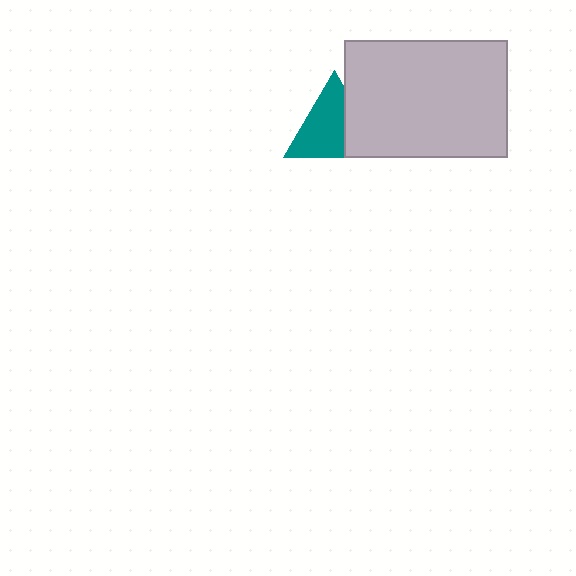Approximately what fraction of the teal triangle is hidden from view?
Roughly 33% of the teal triangle is hidden behind the light gray rectangle.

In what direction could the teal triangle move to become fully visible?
The teal triangle could move left. That would shift it out from behind the light gray rectangle entirely.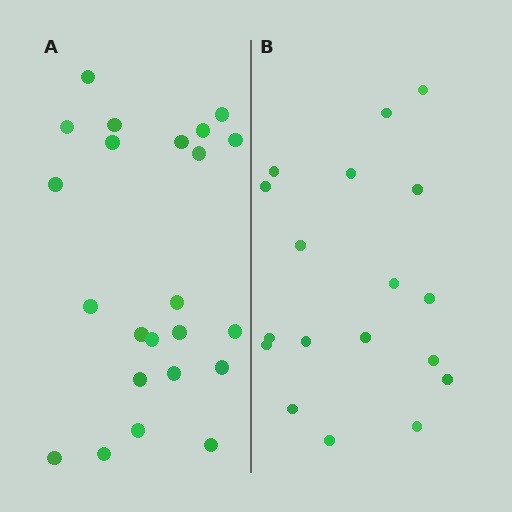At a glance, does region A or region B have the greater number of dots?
Region A (the left region) has more dots.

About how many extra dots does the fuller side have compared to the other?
Region A has about 5 more dots than region B.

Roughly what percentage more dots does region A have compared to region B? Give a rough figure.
About 30% more.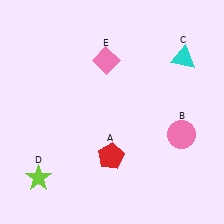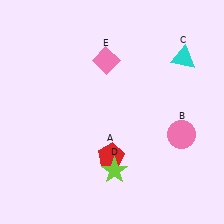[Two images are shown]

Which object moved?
The lime star (D) moved right.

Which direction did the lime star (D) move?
The lime star (D) moved right.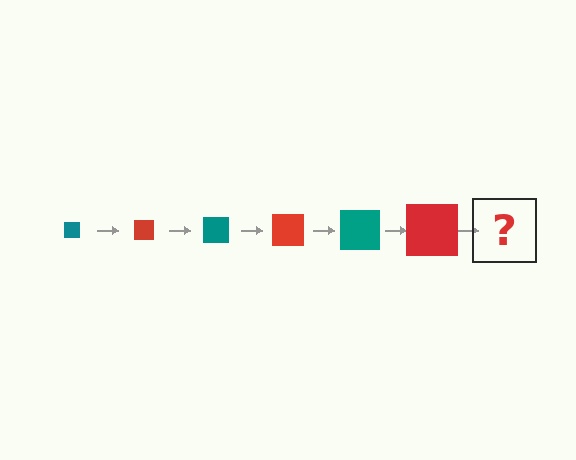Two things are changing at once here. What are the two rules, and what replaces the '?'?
The two rules are that the square grows larger each step and the color cycles through teal and red. The '?' should be a teal square, larger than the previous one.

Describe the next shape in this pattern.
It should be a teal square, larger than the previous one.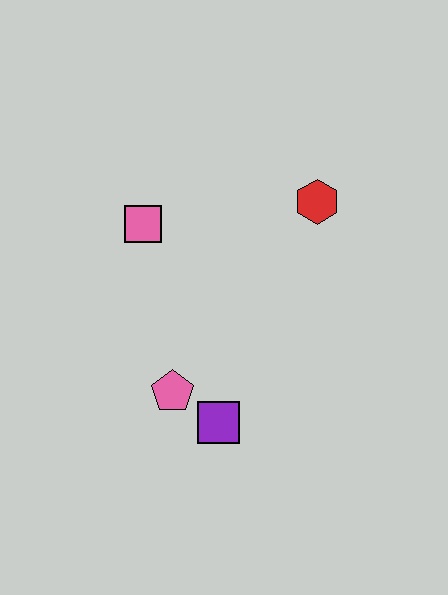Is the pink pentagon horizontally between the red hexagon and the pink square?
Yes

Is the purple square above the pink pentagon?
No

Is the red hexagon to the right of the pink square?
Yes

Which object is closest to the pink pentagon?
The purple square is closest to the pink pentagon.